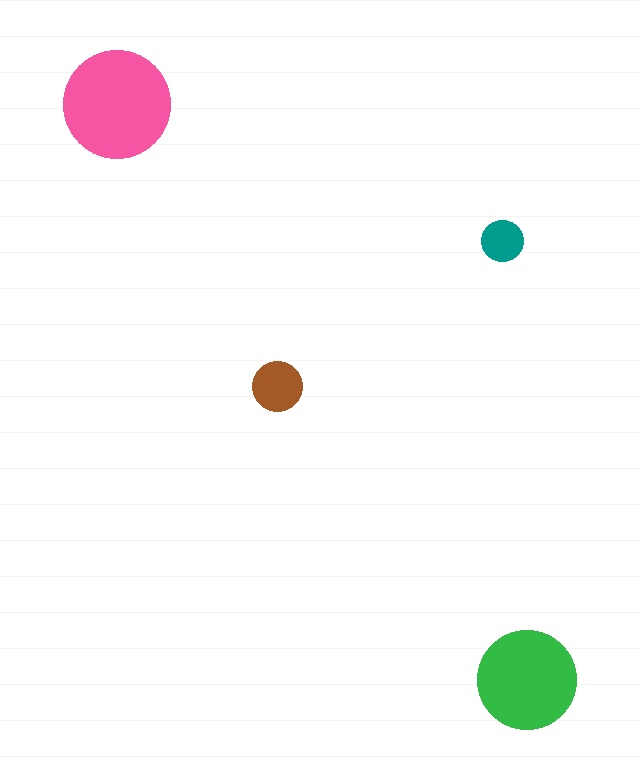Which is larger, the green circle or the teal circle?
The green one.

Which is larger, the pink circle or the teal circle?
The pink one.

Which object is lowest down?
The green circle is bottommost.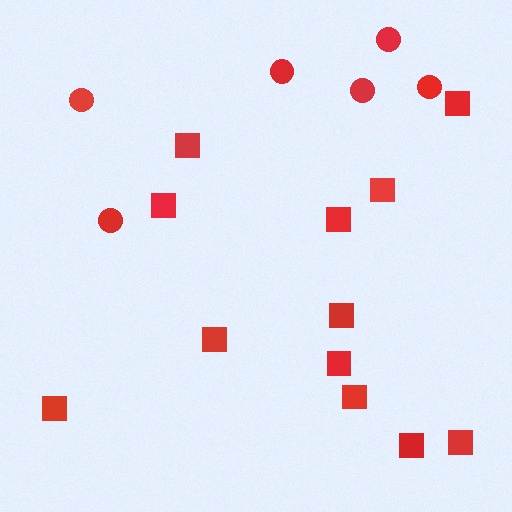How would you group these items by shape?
There are 2 groups: one group of circles (6) and one group of squares (12).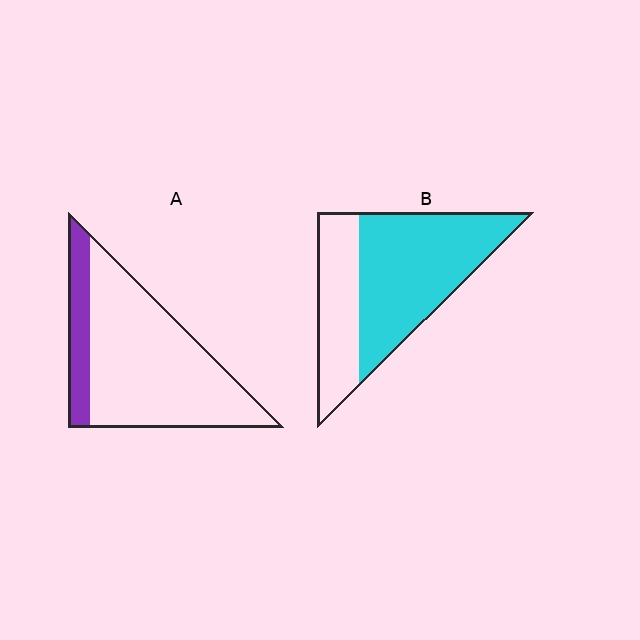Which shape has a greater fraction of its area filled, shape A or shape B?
Shape B.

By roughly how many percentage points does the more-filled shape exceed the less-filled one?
By roughly 45 percentage points (B over A).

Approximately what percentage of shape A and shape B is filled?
A is approximately 20% and B is approximately 65%.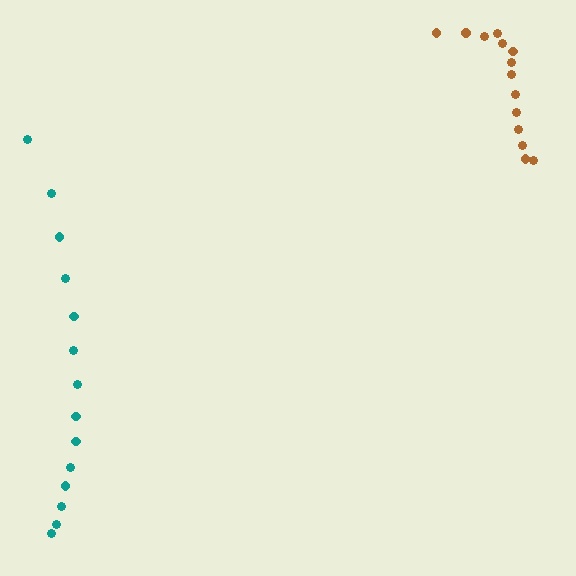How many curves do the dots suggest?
There are 2 distinct paths.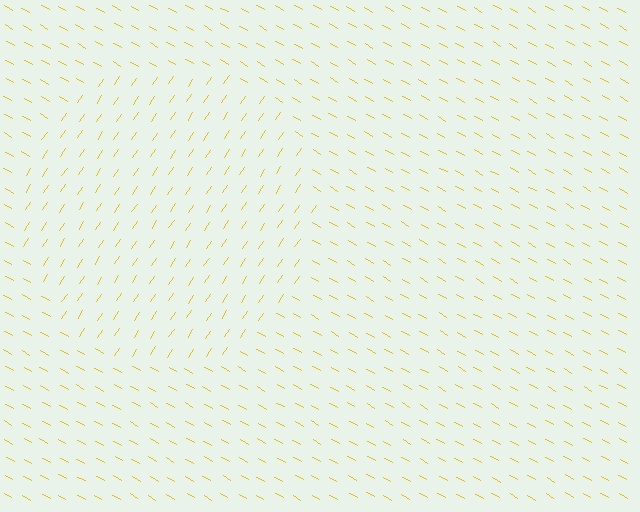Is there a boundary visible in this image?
Yes, there is a texture boundary formed by a change in line orientation.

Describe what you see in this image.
The image is filled with small yellow line segments. A circle region in the image has lines oriented differently from the surrounding lines, creating a visible texture boundary.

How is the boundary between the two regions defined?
The boundary is defined purely by a change in line orientation (approximately 85 degrees difference). All lines are the same color and thickness.